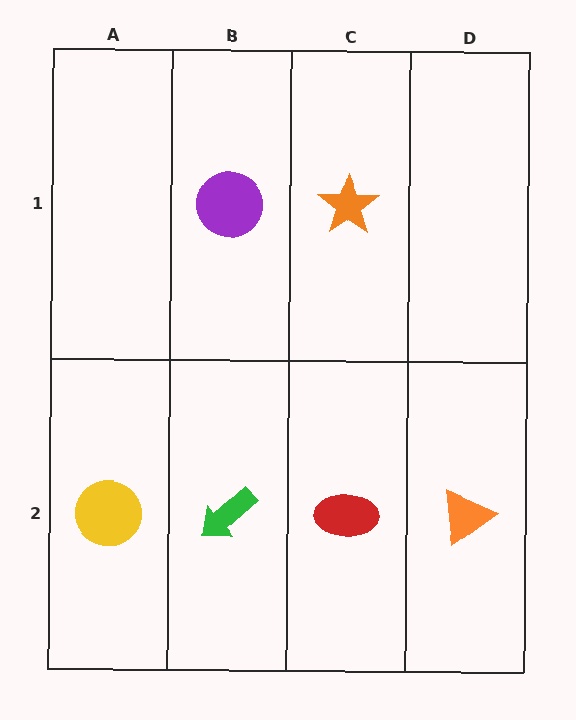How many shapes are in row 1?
2 shapes.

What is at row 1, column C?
An orange star.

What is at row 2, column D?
An orange triangle.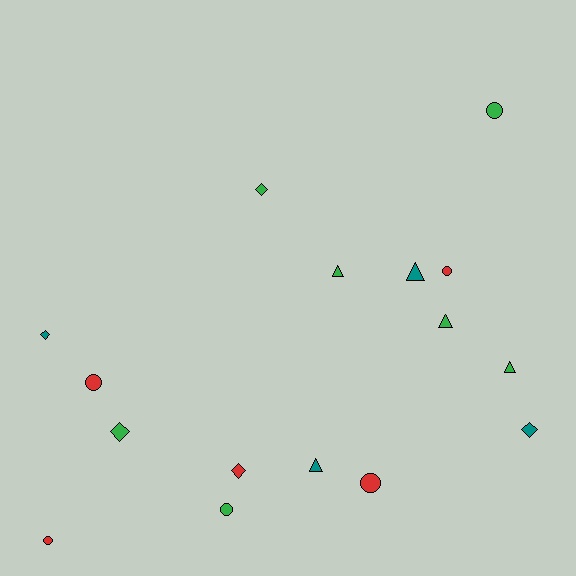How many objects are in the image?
There are 16 objects.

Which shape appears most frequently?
Circle, with 6 objects.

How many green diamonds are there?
There are 2 green diamonds.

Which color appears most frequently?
Green, with 7 objects.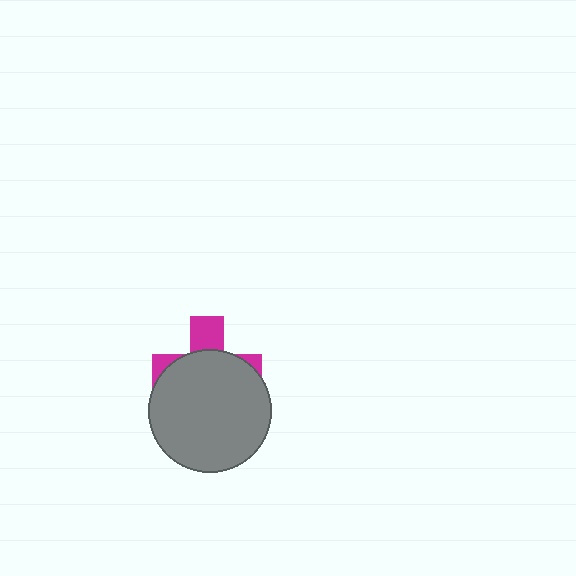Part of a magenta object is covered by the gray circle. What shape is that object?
It is a cross.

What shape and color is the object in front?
The object in front is a gray circle.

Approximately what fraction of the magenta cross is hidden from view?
Roughly 70% of the magenta cross is hidden behind the gray circle.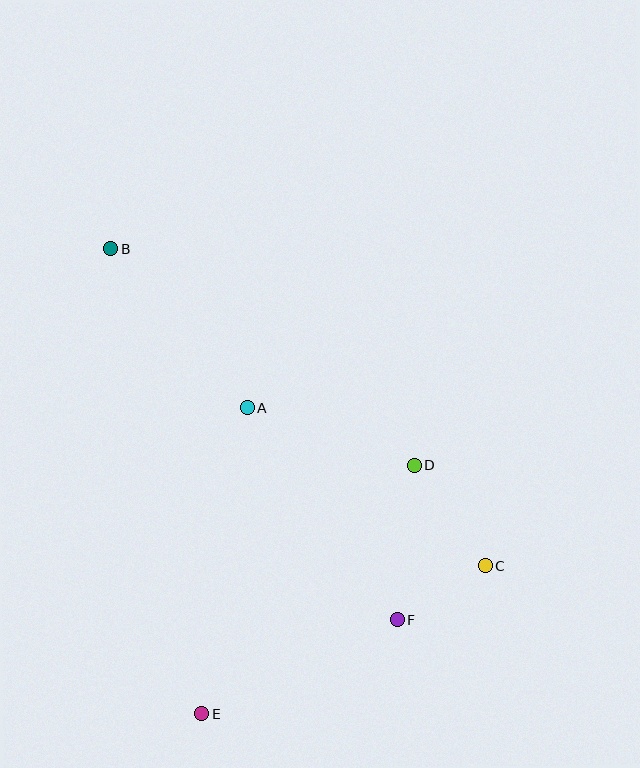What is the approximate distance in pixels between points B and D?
The distance between B and D is approximately 373 pixels.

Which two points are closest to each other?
Points C and F are closest to each other.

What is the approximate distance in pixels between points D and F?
The distance between D and F is approximately 156 pixels.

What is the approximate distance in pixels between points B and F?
The distance between B and F is approximately 469 pixels.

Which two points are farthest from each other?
Points B and C are farthest from each other.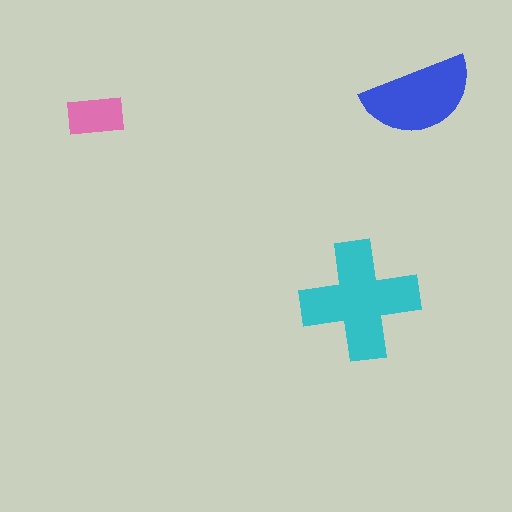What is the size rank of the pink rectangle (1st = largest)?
3rd.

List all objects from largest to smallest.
The cyan cross, the blue semicircle, the pink rectangle.